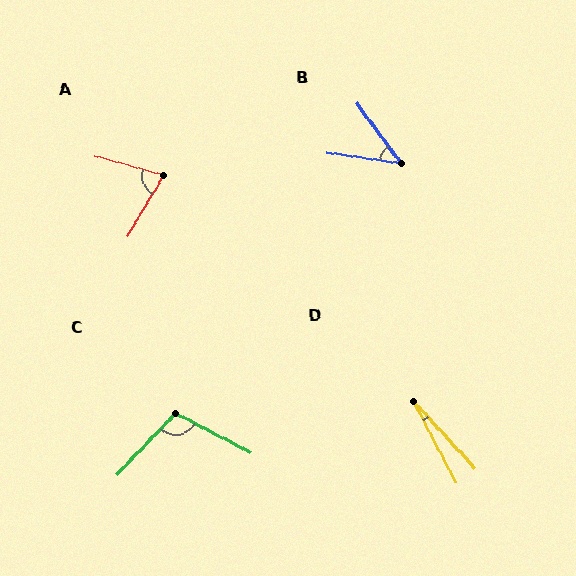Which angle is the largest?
C, at approximately 105 degrees.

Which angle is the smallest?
D, at approximately 15 degrees.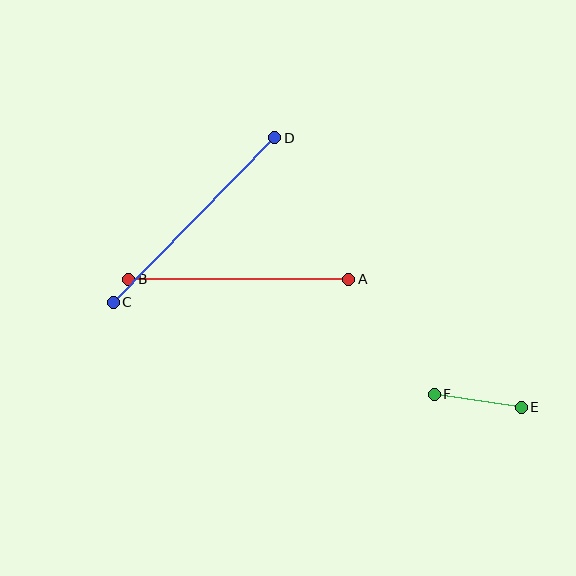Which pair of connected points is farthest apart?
Points C and D are farthest apart.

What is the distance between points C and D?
The distance is approximately 231 pixels.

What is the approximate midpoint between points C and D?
The midpoint is at approximately (194, 220) pixels.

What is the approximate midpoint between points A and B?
The midpoint is at approximately (239, 279) pixels.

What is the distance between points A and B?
The distance is approximately 220 pixels.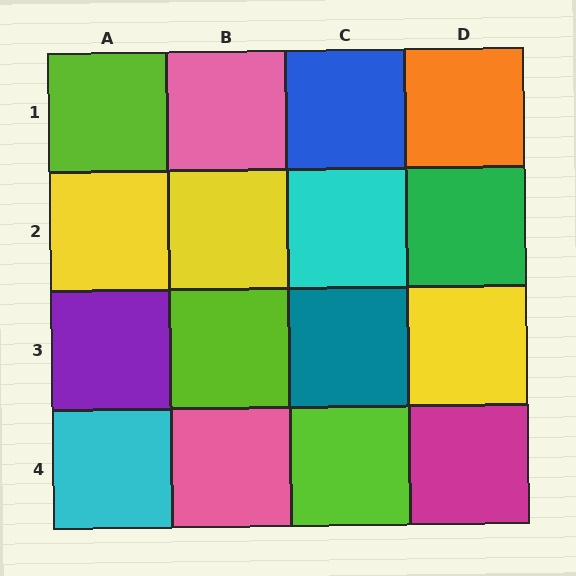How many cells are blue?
1 cell is blue.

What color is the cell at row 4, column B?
Pink.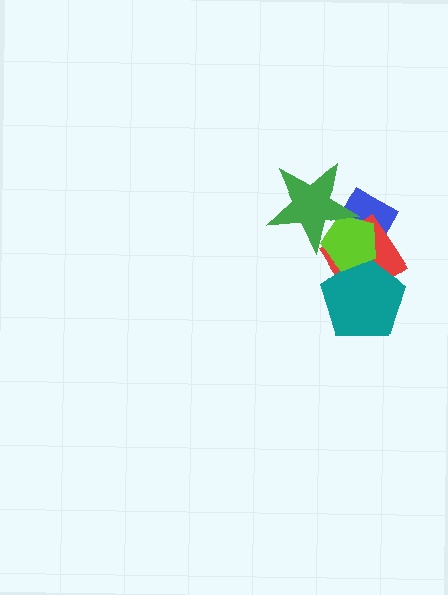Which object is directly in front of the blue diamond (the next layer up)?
The red diamond is directly in front of the blue diamond.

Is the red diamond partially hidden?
Yes, it is partially covered by another shape.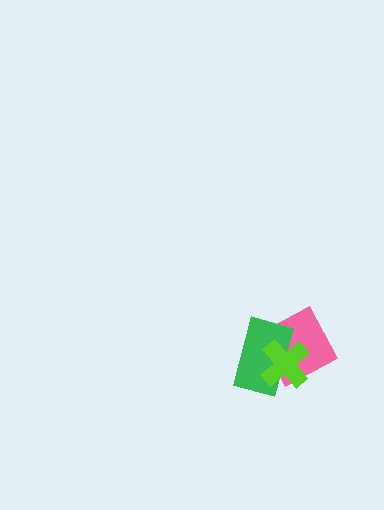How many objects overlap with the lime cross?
2 objects overlap with the lime cross.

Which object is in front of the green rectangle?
The lime cross is in front of the green rectangle.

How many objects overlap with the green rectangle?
2 objects overlap with the green rectangle.